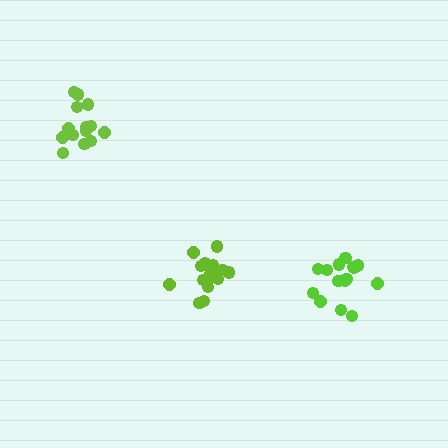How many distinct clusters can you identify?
There are 3 distinct clusters.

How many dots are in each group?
Group 1: 17 dots, Group 2: 14 dots, Group 3: 15 dots (46 total).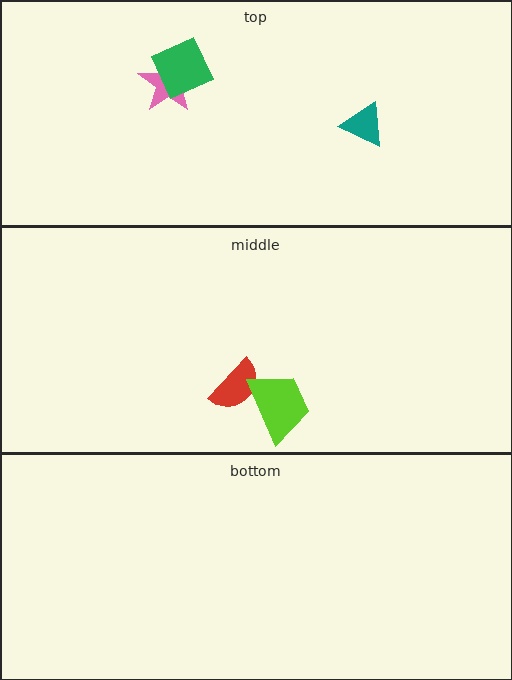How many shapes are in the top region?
3.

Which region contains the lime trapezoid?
The middle region.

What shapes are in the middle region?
The red semicircle, the lime trapezoid.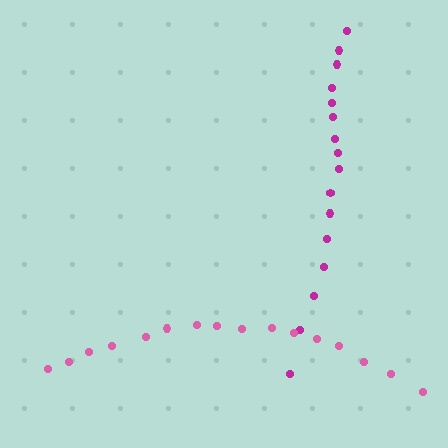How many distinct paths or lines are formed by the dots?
There are 2 distinct paths.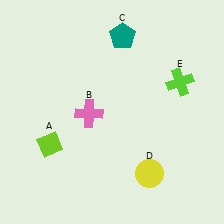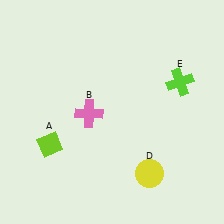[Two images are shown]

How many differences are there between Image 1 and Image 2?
There is 1 difference between the two images.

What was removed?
The teal pentagon (C) was removed in Image 2.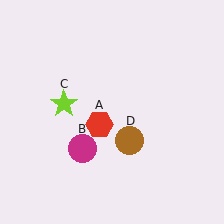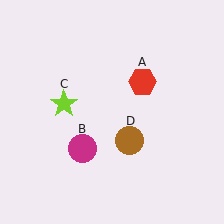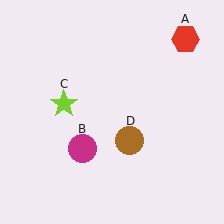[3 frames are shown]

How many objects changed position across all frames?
1 object changed position: red hexagon (object A).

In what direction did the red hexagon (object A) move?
The red hexagon (object A) moved up and to the right.